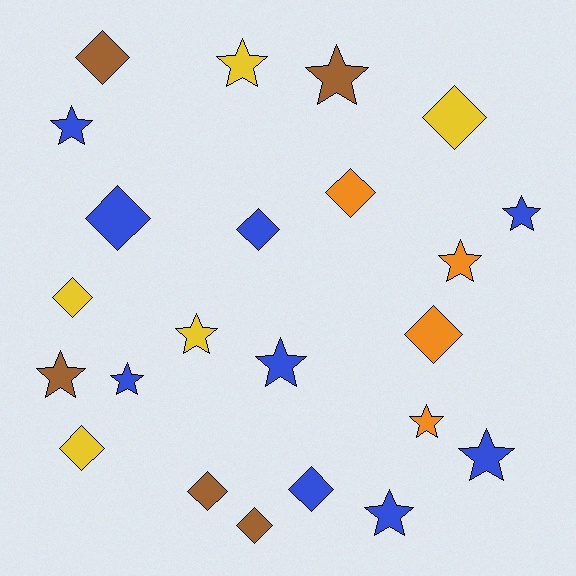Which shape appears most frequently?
Star, with 12 objects.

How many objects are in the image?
There are 23 objects.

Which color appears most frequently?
Blue, with 9 objects.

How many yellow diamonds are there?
There are 3 yellow diamonds.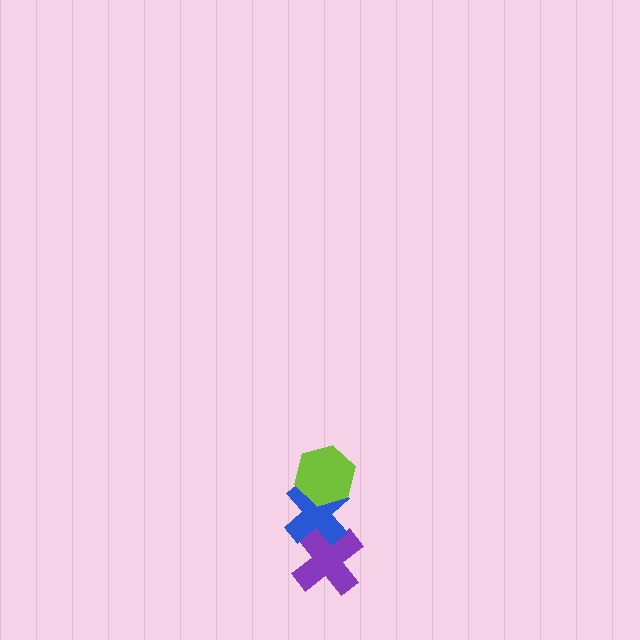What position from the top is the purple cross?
The purple cross is 3rd from the top.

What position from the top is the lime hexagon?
The lime hexagon is 1st from the top.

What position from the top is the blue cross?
The blue cross is 2nd from the top.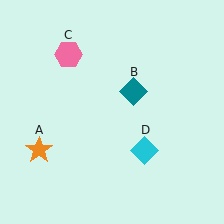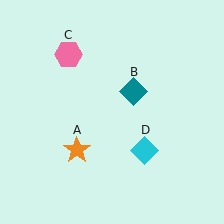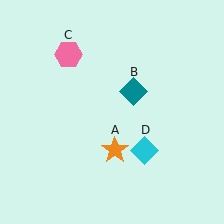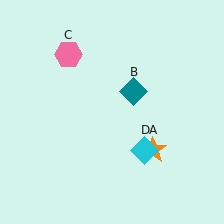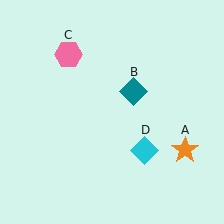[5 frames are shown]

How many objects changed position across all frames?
1 object changed position: orange star (object A).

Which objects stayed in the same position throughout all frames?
Teal diamond (object B) and pink hexagon (object C) and cyan diamond (object D) remained stationary.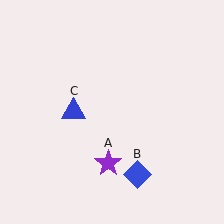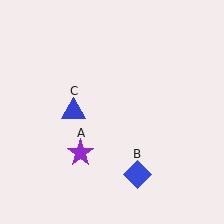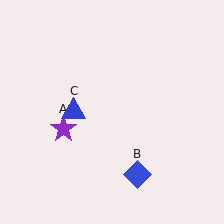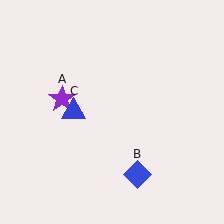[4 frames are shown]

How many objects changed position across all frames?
1 object changed position: purple star (object A).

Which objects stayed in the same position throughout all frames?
Blue diamond (object B) and blue triangle (object C) remained stationary.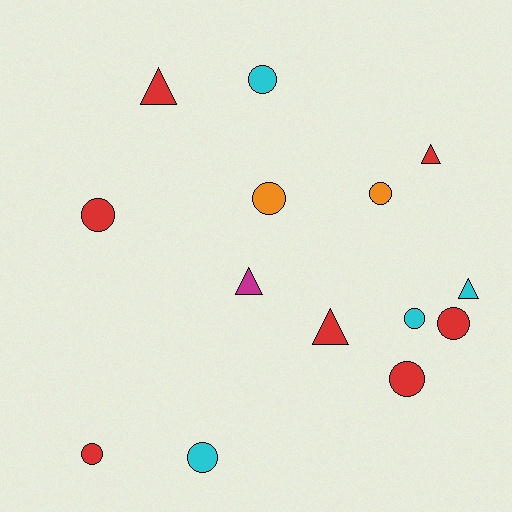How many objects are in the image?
There are 14 objects.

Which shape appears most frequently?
Circle, with 9 objects.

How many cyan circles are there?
There are 3 cyan circles.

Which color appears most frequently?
Red, with 7 objects.